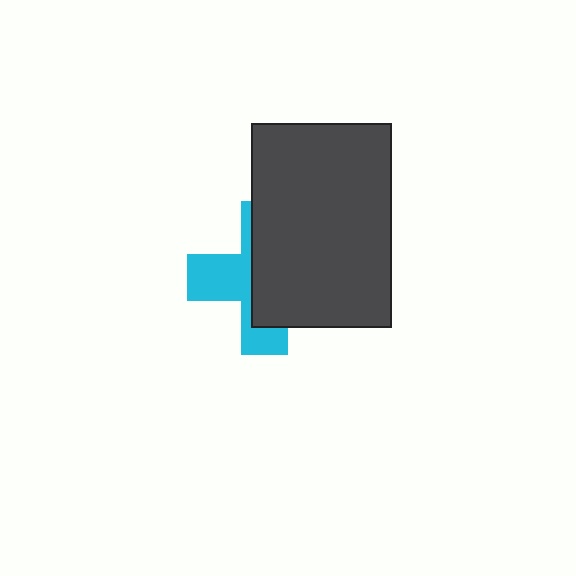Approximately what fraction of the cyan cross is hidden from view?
Roughly 58% of the cyan cross is hidden behind the dark gray rectangle.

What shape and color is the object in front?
The object in front is a dark gray rectangle.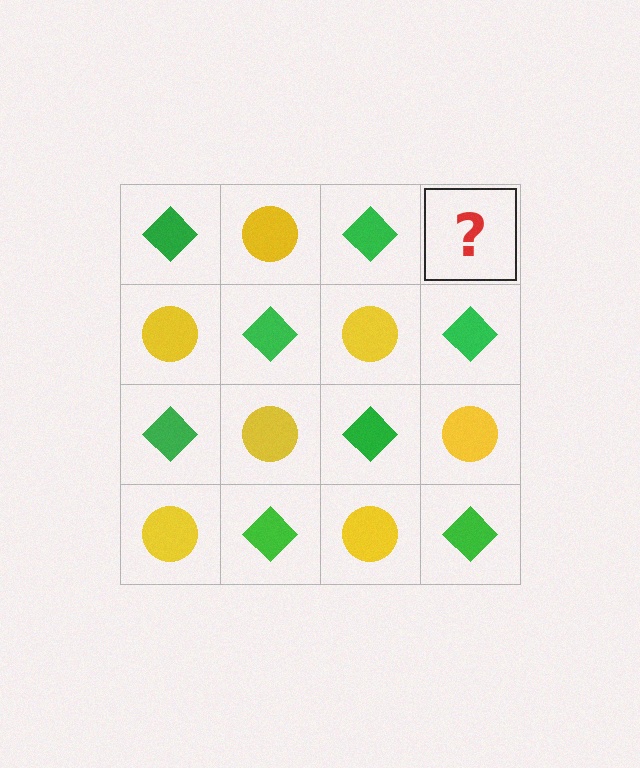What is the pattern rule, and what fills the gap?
The rule is that it alternates green diamond and yellow circle in a checkerboard pattern. The gap should be filled with a yellow circle.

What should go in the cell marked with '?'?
The missing cell should contain a yellow circle.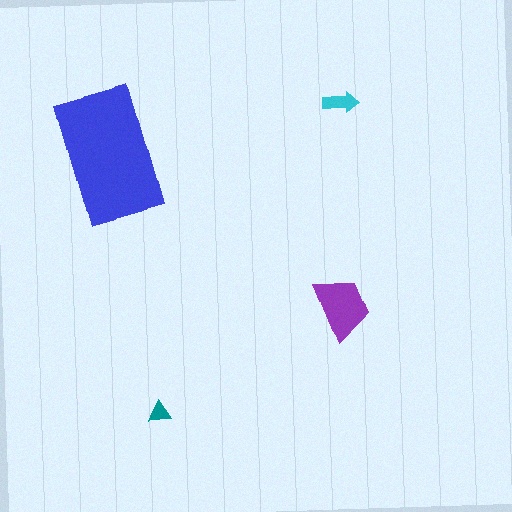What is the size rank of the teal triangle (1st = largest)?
4th.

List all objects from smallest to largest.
The teal triangle, the cyan arrow, the purple trapezoid, the blue rectangle.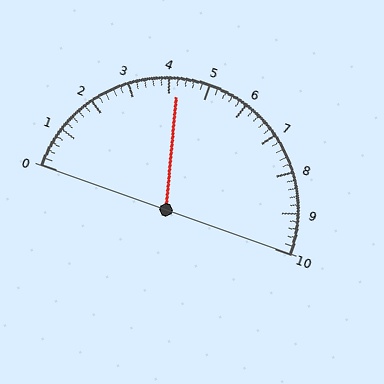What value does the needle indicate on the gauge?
The needle indicates approximately 4.2.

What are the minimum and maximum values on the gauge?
The gauge ranges from 0 to 10.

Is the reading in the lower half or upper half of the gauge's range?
The reading is in the lower half of the range (0 to 10).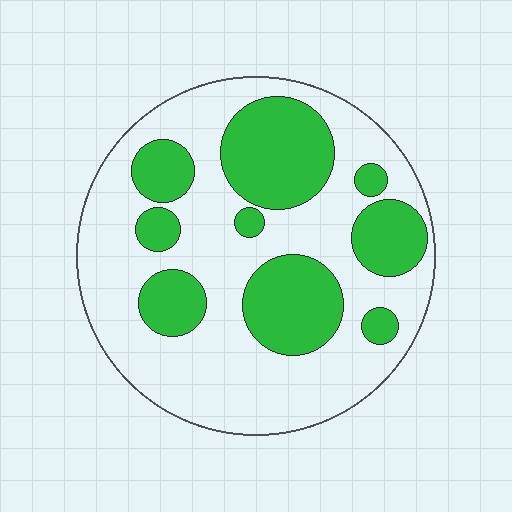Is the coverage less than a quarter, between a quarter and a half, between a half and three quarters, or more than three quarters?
Between a quarter and a half.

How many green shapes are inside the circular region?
9.